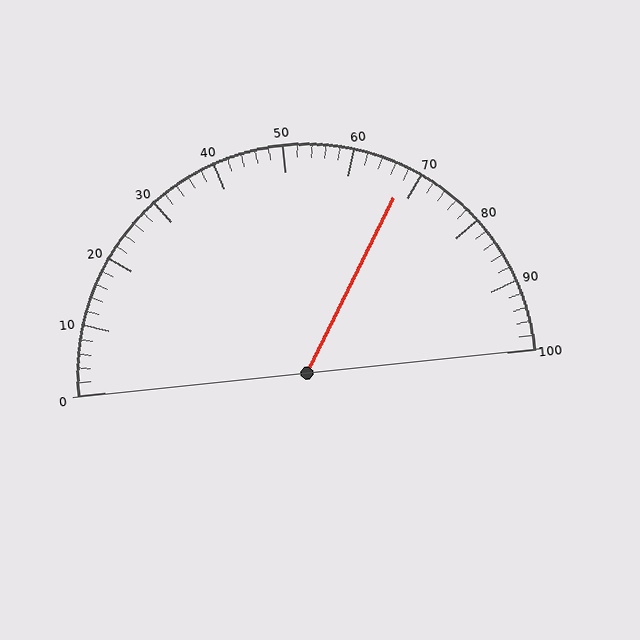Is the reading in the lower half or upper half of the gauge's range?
The reading is in the upper half of the range (0 to 100).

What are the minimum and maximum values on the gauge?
The gauge ranges from 0 to 100.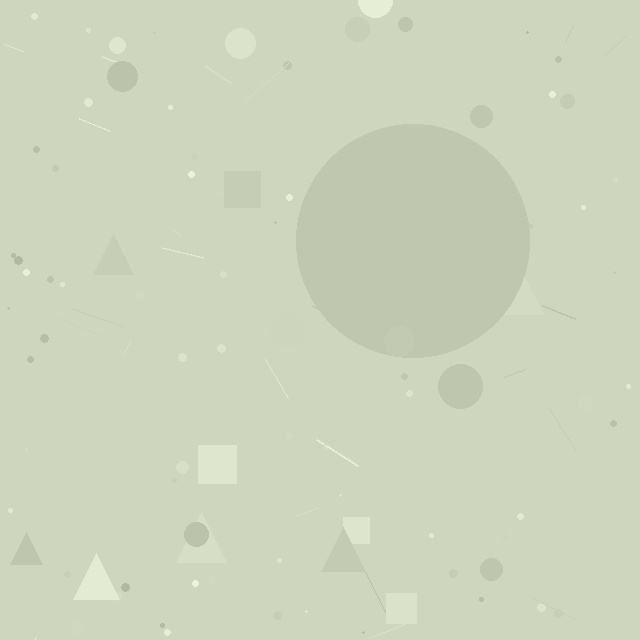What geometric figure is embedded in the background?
A circle is embedded in the background.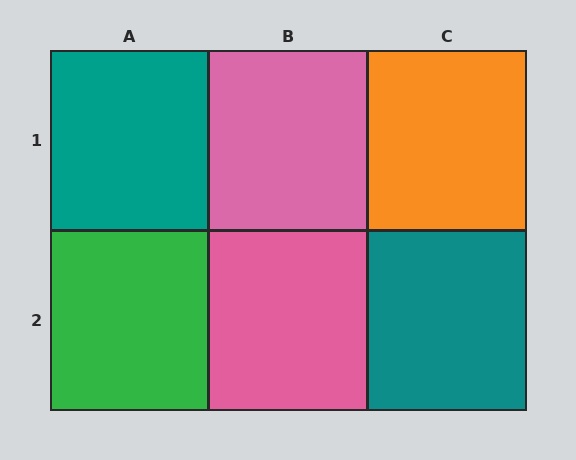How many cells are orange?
1 cell is orange.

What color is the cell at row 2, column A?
Green.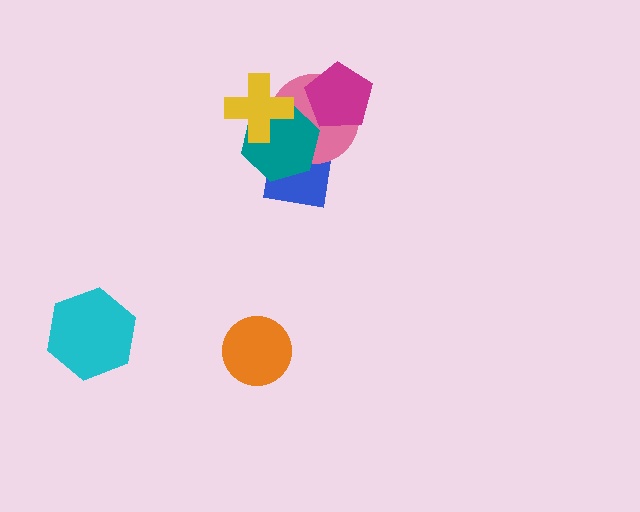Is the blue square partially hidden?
Yes, it is partially covered by another shape.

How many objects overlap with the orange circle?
0 objects overlap with the orange circle.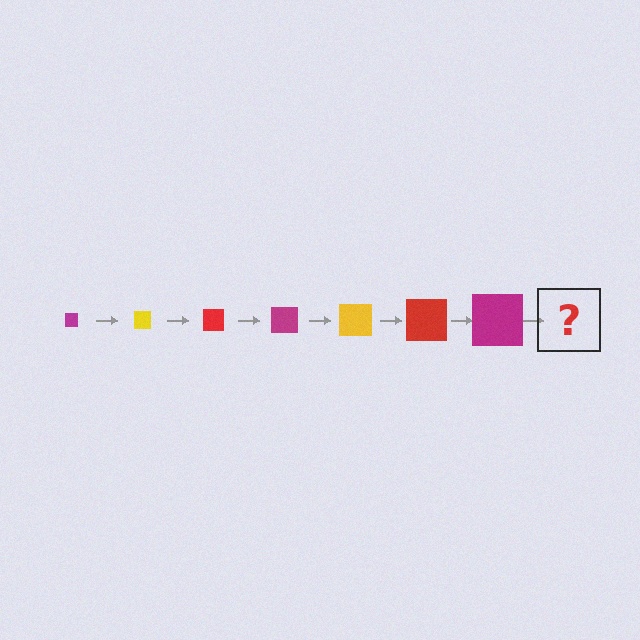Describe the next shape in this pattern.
It should be a yellow square, larger than the previous one.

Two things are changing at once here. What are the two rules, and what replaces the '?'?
The two rules are that the square grows larger each step and the color cycles through magenta, yellow, and red. The '?' should be a yellow square, larger than the previous one.